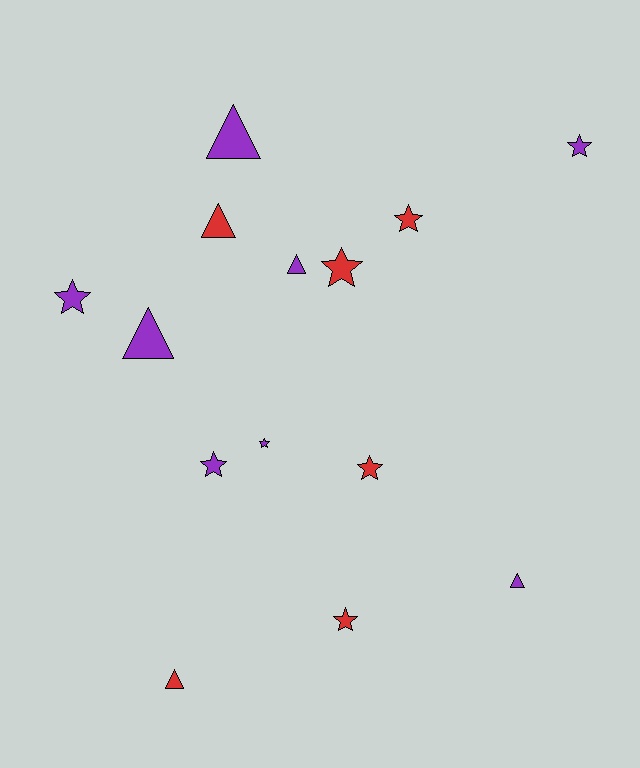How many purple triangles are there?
There are 4 purple triangles.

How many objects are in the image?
There are 14 objects.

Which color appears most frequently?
Purple, with 8 objects.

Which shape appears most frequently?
Star, with 8 objects.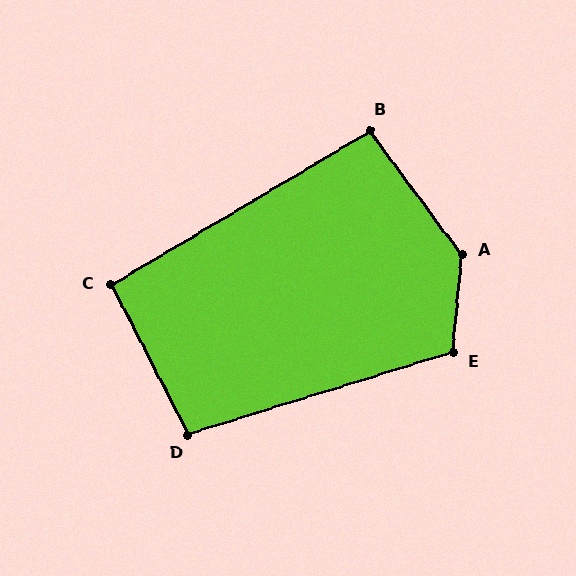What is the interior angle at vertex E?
Approximately 112 degrees (obtuse).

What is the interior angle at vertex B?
Approximately 96 degrees (obtuse).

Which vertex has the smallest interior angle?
C, at approximately 93 degrees.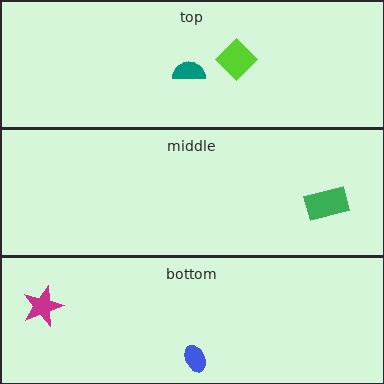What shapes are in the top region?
The teal semicircle, the lime diamond.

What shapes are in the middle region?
The green rectangle.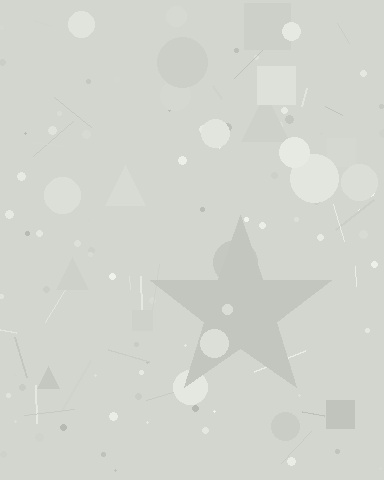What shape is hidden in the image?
A star is hidden in the image.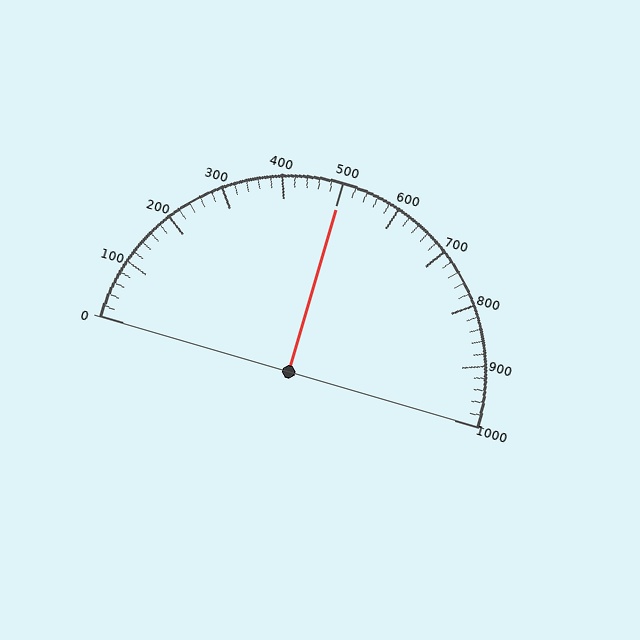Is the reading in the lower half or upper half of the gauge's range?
The reading is in the upper half of the range (0 to 1000).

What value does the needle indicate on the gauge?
The needle indicates approximately 500.